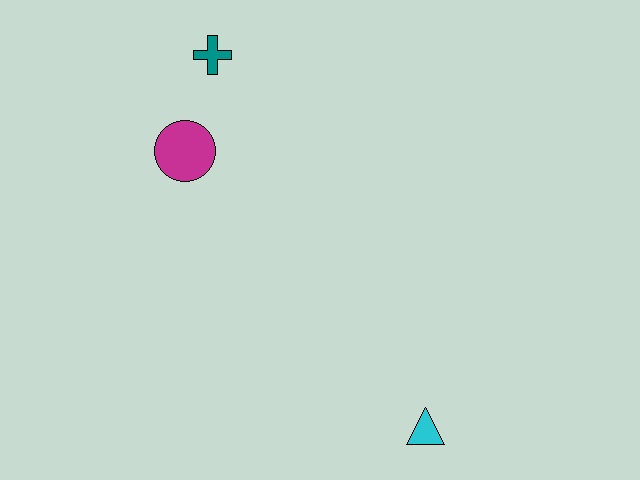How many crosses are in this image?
There is 1 cross.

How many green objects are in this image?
There are no green objects.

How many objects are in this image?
There are 3 objects.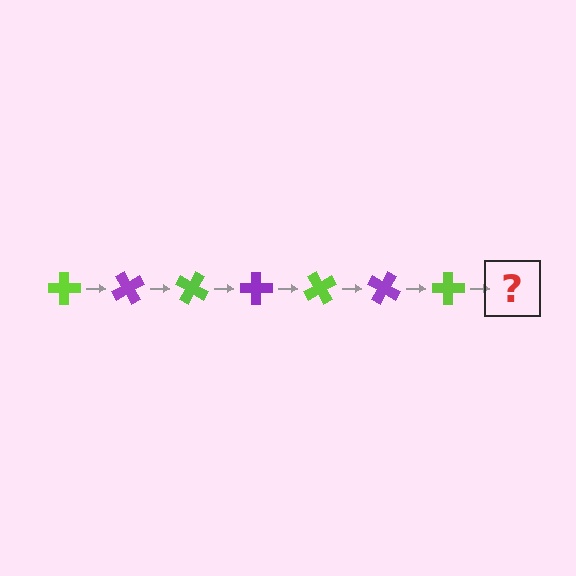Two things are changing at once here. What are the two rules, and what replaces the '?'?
The two rules are that it rotates 60 degrees each step and the color cycles through lime and purple. The '?' should be a purple cross, rotated 420 degrees from the start.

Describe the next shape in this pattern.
It should be a purple cross, rotated 420 degrees from the start.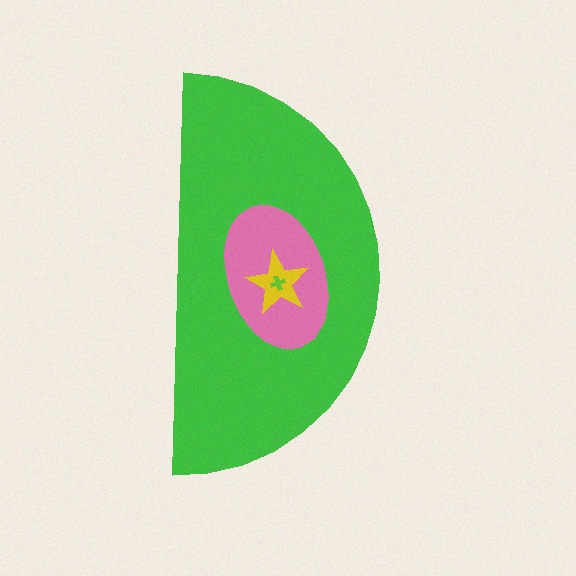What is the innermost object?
The lime cross.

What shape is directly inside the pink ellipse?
The yellow star.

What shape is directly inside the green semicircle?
The pink ellipse.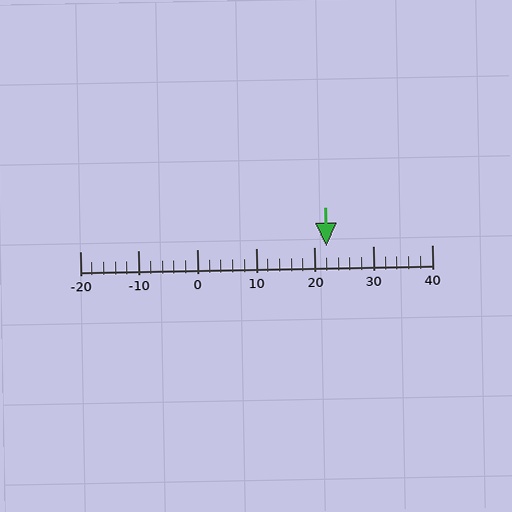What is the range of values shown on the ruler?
The ruler shows values from -20 to 40.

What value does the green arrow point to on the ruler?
The green arrow points to approximately 22.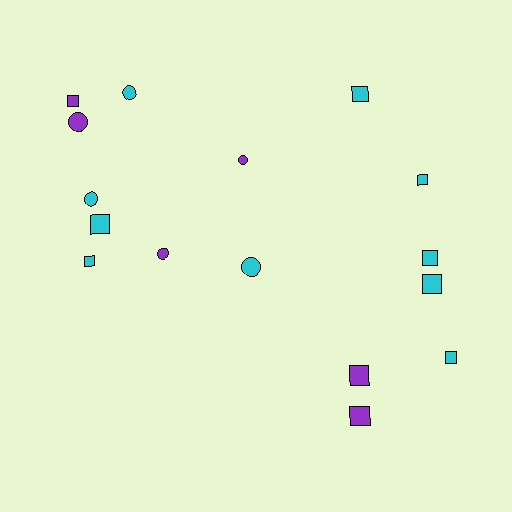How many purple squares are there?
There are 3 purple squares.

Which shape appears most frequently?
Square, with 10 objects.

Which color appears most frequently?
Cyan, with 10 objects.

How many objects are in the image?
There are 16 objects.